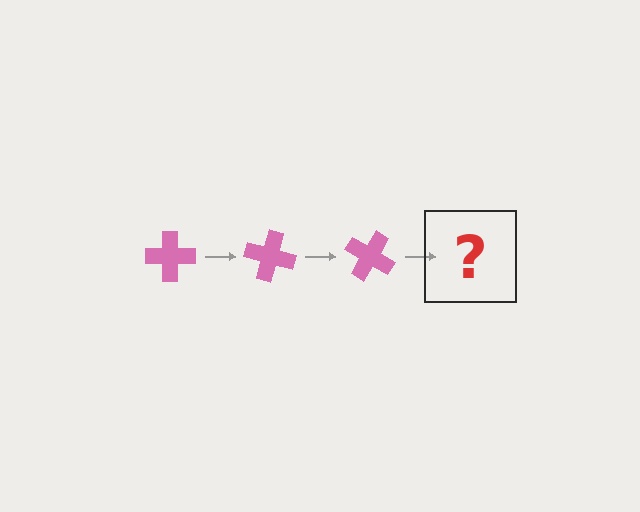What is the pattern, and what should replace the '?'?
The pattern is that the cross rotates 15 degrees each step. The '?' should be a pink cross rotated 45 degrees.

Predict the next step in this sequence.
The next step is a pink cross rotated 45 degrees.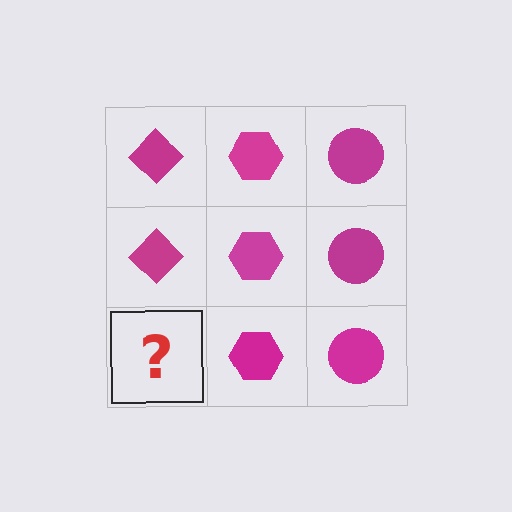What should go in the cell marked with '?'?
The missing cell should contain a magenta diamond.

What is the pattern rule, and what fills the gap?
The rule is that each column has a consistent shape. The gap should be filled with a magenta diamond.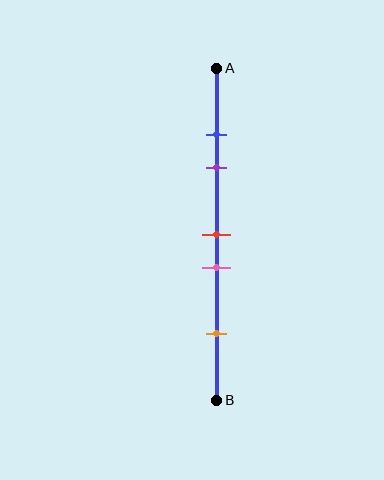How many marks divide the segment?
There are 5 marks dividing the segment.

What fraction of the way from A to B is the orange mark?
The orange mark is approximately 80% (0.8) of the way from A to B.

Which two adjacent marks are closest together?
The blue and purple marks are the closest adjacent pair.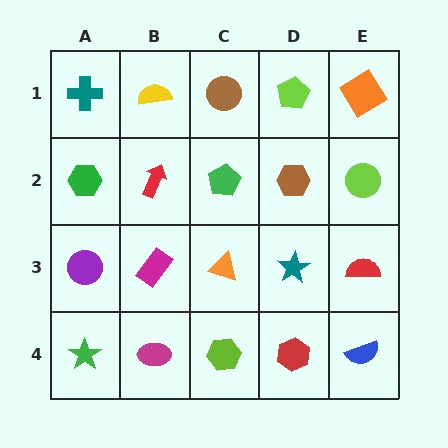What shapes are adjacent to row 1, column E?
A lime circle (row 2, column E), a lime pentagon (row 1, column D).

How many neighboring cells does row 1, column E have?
2.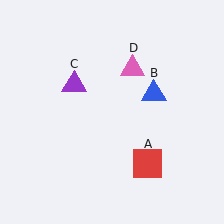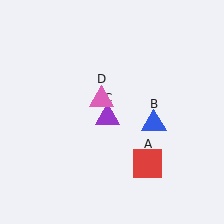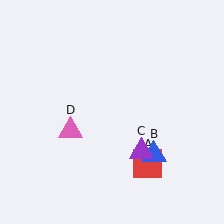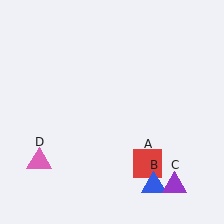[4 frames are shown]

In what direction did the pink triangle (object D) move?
The pink triangle (object D) moved down and to the left.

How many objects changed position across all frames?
3 objects changed position: blue triangle (object B), purple triangle (object C), pink triangle (object D).